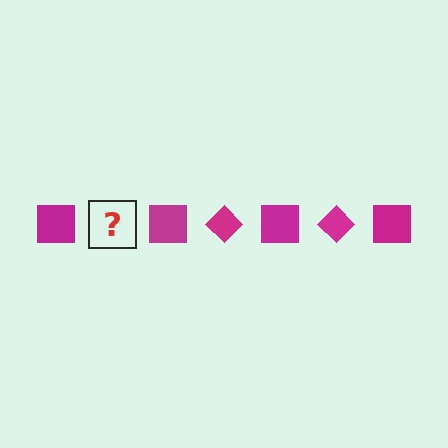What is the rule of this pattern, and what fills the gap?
The rule is that the pattern cycles through square, diamond shapes in magenta. The gap should be filled with a magenta diamond.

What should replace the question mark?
The question mark should be replaced with a magenta diamond.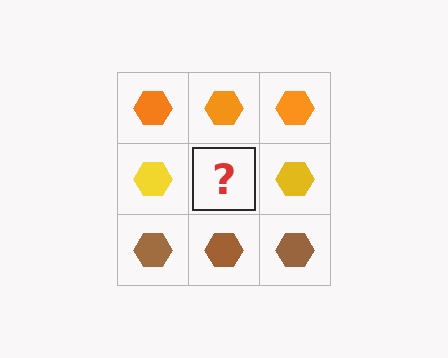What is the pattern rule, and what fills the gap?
The rule is that each row has a consistent color. The gap should be filled with a yellow hexagon.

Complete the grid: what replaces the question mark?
The question mark should be replaced with a yellow hexagon.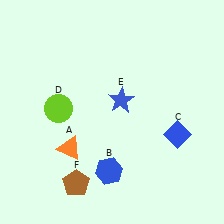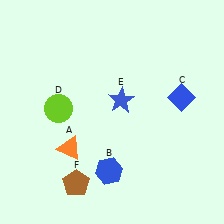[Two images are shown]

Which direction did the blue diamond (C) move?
The blue diamond (C) moved up.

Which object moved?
The blue diamond (C) moved up.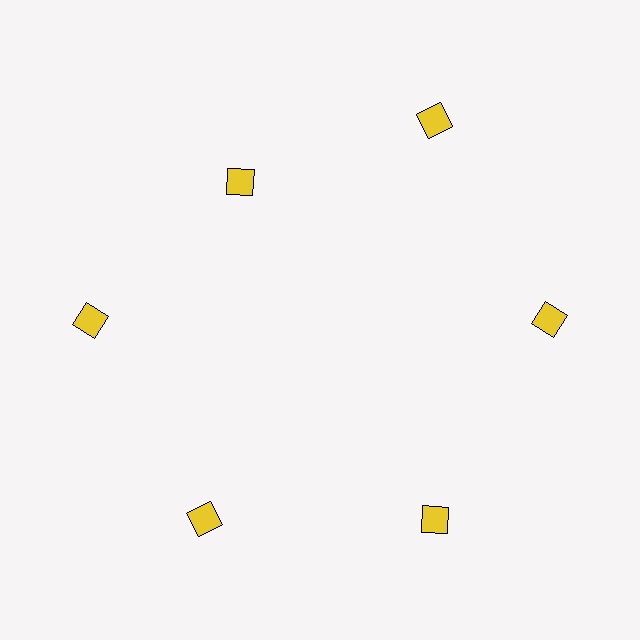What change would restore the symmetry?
The symmetry would be restored by moving it outward, back onto the ring so that all 6 diamonds sit at equal angles and equal distance from the center.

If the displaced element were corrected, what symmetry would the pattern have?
It would have 6-fold rotational symmetry — the pattern would map onto itself every 60 degrees.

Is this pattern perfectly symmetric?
No. The 6 yellow diamonds are arranged in a ring, but one element near the 11 o'clock position is pulled inward toward the center, breaking the 6-fold rotational symmetry.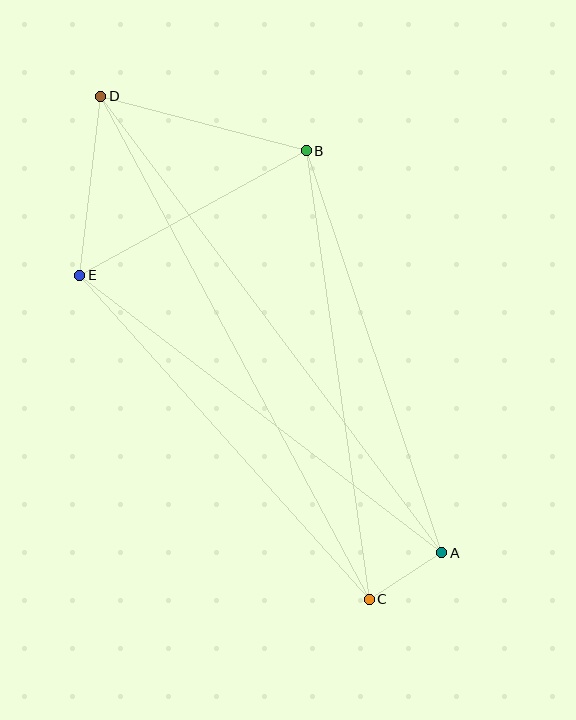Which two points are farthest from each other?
Points C and D are farthest from each other.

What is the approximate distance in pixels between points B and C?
The distance between B and C is approximately 453 pixels.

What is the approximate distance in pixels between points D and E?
The distance between D and E is approximately 180 pixels.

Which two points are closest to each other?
Points A and C are closest to each other.